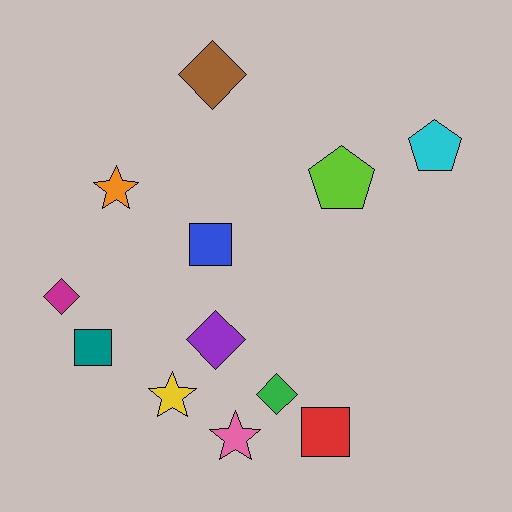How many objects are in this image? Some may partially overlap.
There are 12 objects.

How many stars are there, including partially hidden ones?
There are 3 stars.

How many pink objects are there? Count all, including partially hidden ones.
There is 1 pink object.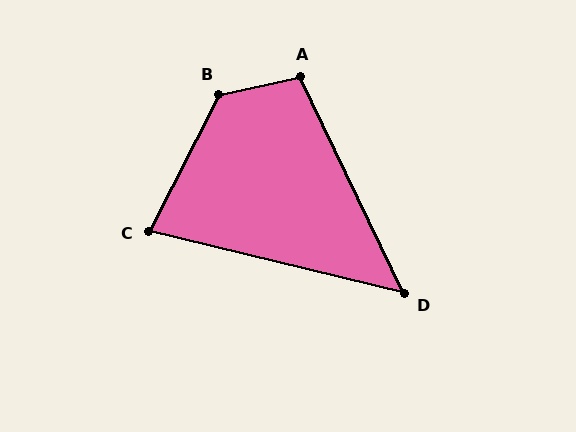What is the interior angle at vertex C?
Approximately 77 degrees (acute).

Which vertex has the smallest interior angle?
D, at approximately 51 degrees.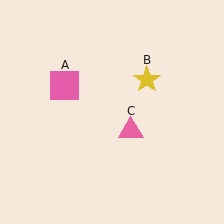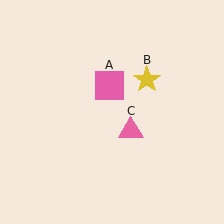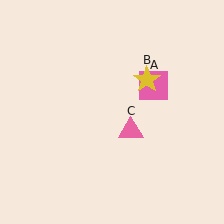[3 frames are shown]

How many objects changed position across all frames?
1 object changed position: pink square (object A).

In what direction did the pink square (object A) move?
The pink square (object A) moved right.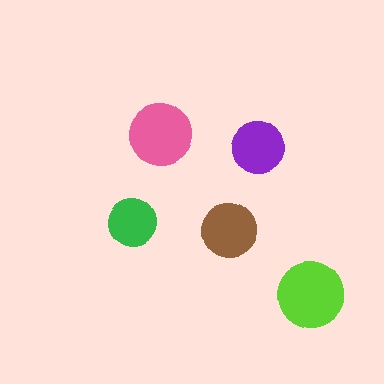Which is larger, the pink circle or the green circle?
The pink one.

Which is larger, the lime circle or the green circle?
The lime one.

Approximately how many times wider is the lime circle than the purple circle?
About 1.5 times wider.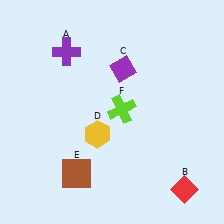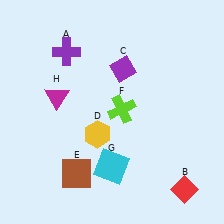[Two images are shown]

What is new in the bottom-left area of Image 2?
A cyan square (G) was added in the bottom-left area of Image 2.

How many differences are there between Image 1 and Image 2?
There are 2 differences between the two images.